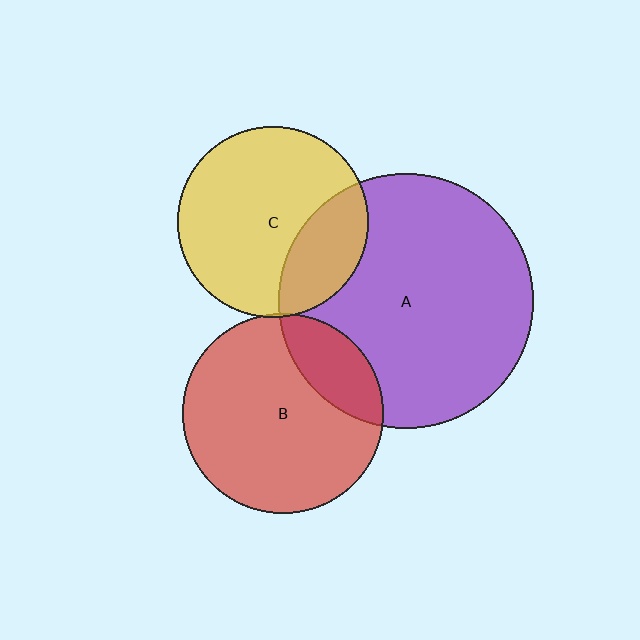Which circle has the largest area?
Circle A (purple).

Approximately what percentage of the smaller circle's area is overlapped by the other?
Approximately 20%.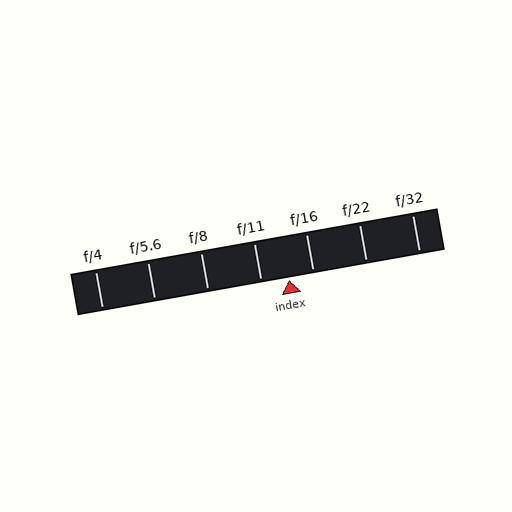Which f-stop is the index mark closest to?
The index mark is closest to f/16.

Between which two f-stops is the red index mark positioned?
The index mark is between f/11 and f/16.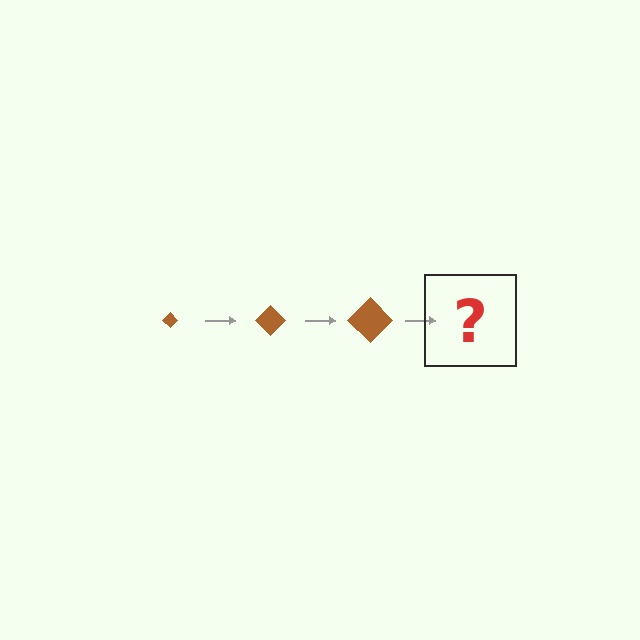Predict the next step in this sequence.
The next step is a brown diamond, larger than the previous one.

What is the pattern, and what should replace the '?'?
The pattern is that the diamond gets progressively larger each step. The '?' should be a brown diamond, larger than the previous one.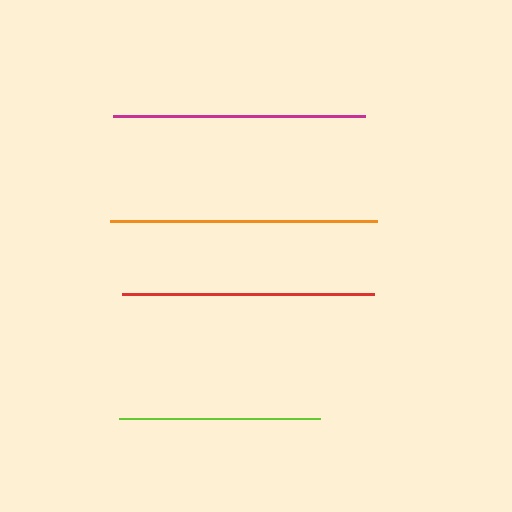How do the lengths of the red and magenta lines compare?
The red and magenta lines are approximately the same length.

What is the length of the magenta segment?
The magenta segment is approximately 252 pixels long.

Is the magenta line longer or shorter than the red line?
The red line is longer than the magenta line.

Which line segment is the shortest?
The lime line is the shortest at approximately 202 pixels.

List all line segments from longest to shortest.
From longest to shortest: orange, red, magenta, lime.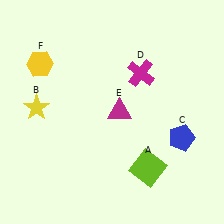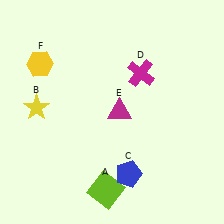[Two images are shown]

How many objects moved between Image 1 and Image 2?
2 objects moved between the two images.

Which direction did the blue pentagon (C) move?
The blue pentagon (C) moved left.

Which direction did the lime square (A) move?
The lime square (A) moved left.